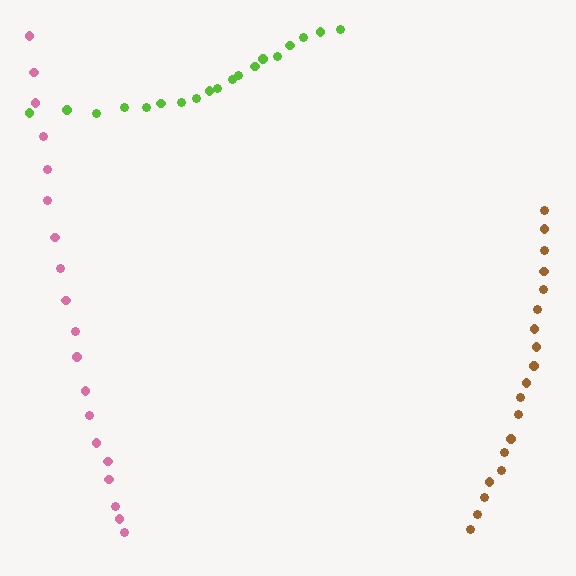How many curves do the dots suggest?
There are 3 distinct paths.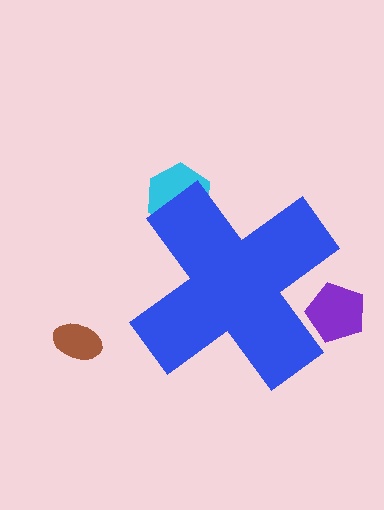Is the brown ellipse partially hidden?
No, the brown ellipse is fully visible.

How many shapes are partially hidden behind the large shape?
2 shapes are partially hidden.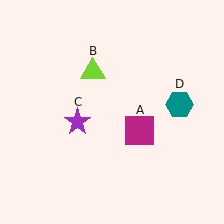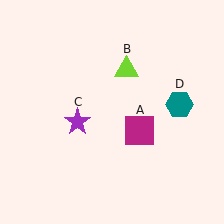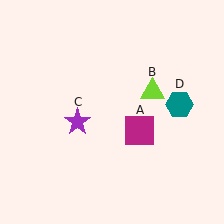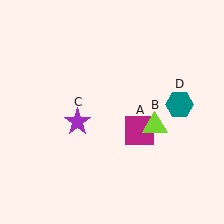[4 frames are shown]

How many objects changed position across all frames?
1 object changed position: lime triangle (object B).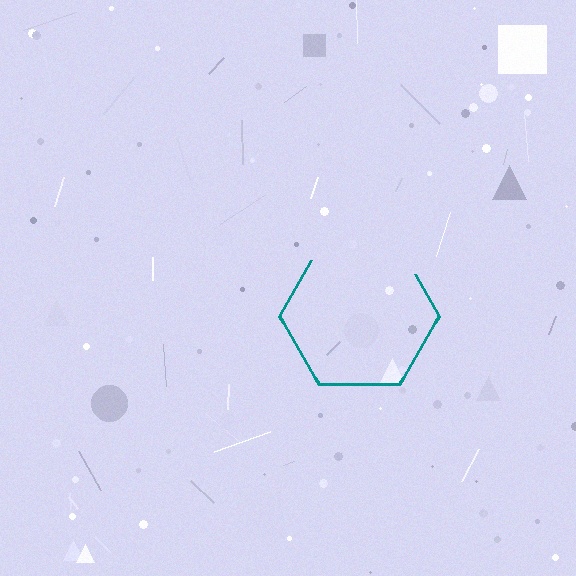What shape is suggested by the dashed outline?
The dashed outline suggests a hexagon.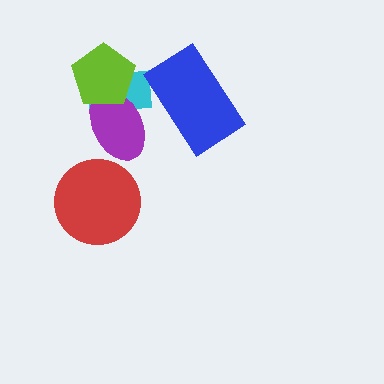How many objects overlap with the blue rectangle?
0 objects overlap with the blue rectangle.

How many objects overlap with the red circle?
0 objects overlap with the red circle.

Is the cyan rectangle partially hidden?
Yes, it is partially covered by another shape.